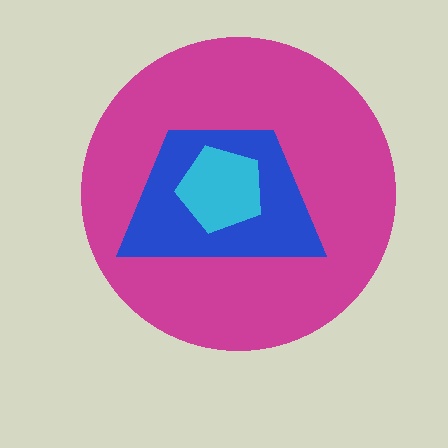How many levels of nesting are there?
3.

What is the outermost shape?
The magenta circle.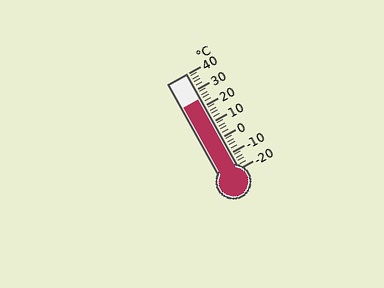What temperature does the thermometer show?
The thermometer shows approximately 24°C.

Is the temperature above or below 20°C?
The temperature is above 20°C.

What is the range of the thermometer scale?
The thermometer scale ranges from -20°C to 40°C.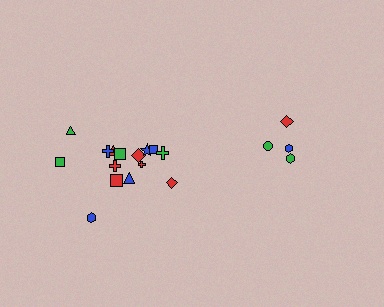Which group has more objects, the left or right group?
The left group.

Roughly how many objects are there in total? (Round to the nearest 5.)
Roughly 20 objects in total.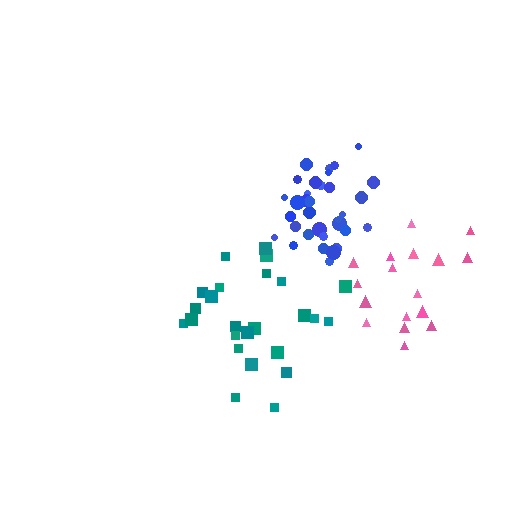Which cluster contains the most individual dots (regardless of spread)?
Blue (35).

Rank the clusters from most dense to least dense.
blue, teal, pink.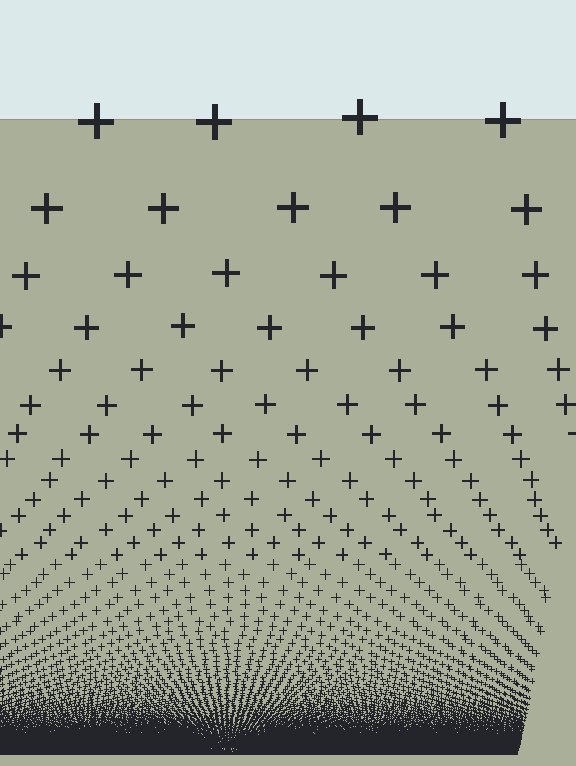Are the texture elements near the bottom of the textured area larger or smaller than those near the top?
Smaller. The gradient is inverted — elements near the bottom are smaller and denser.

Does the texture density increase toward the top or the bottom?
Density increases toward the bottom.